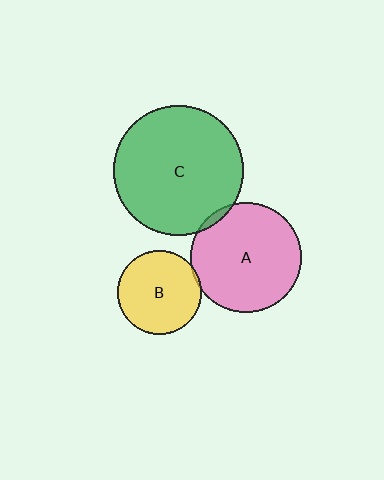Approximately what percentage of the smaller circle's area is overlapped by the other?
Approximately 5%.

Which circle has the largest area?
Circle C (green).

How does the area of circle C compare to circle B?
Approximately 2.4 times.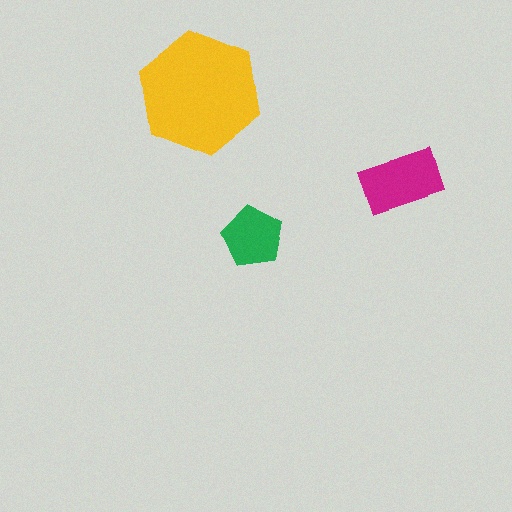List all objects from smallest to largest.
The green pentagon, the magenta rectangle, the yellow hexagon.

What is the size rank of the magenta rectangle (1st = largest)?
2nd.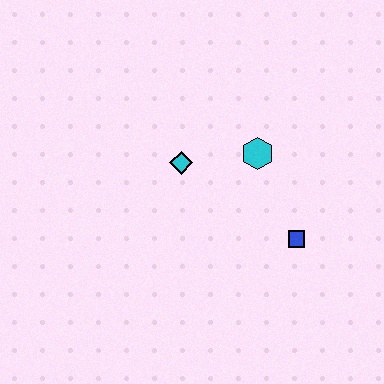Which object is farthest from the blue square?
The cyan diamond is farthest from the blue square.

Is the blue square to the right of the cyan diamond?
Yes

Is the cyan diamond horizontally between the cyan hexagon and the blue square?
No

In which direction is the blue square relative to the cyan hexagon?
The blue square is below the cyan hexagon.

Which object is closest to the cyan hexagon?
The cyan diamond is closest to the cyan hexagon.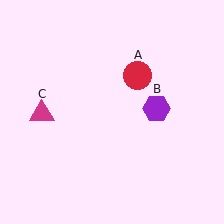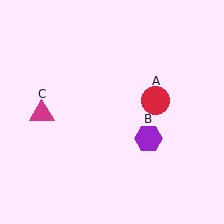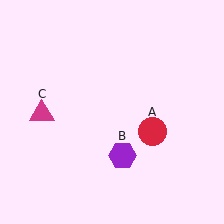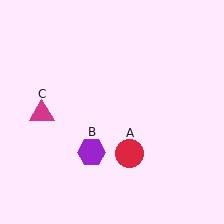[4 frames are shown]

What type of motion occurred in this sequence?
The red circle (object A), purple hexagon (object B) rotated clockwise around the center of the scene.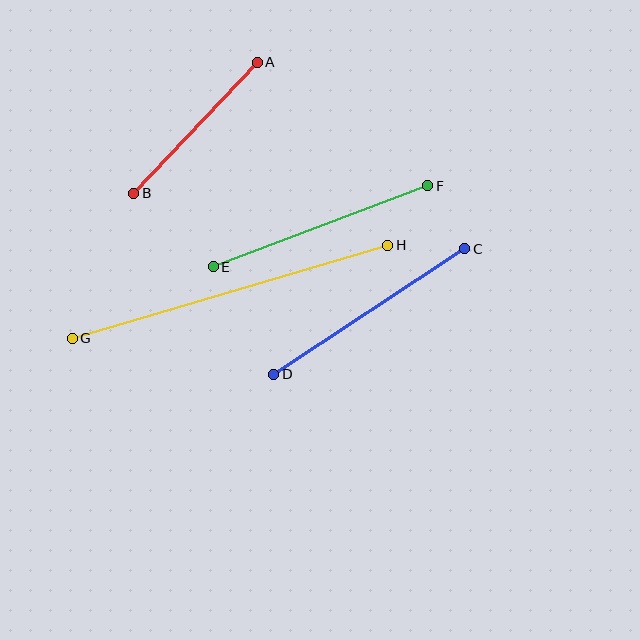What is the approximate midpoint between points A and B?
The midpoint is at approximately (195, 128) pixels.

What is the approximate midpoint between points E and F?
The midpoint is at approximately (321, 226) pixels.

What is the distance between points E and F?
The distance is approximately 229 pixels.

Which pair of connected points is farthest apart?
Points G and H are farthest apart.